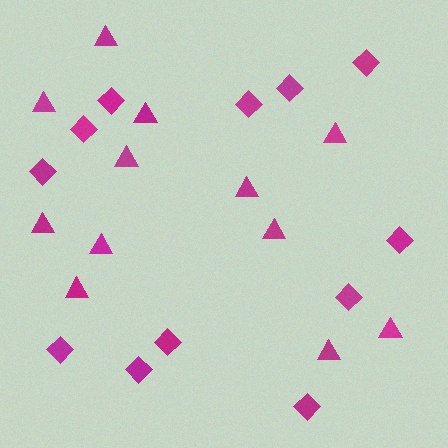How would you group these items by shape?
There are 2 groups: one group of diamonds (12) and one group of triangles (12).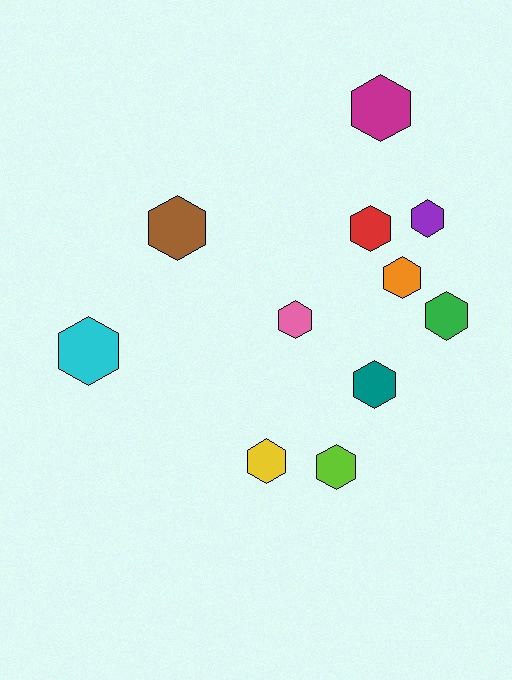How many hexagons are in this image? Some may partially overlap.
There are 11 hexagons.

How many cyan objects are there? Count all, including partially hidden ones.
There is 1 cyan object.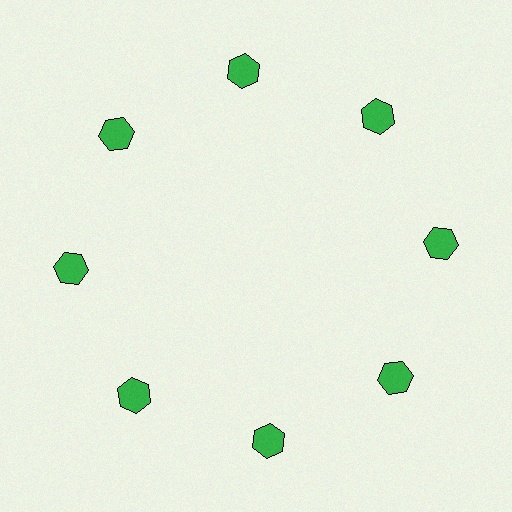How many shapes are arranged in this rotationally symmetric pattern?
There are 8 shapes, arranged in 8 groups of 1.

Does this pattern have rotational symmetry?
Yes, this pattern has 8-fold rotational symmetry. It looks the same after rotating 45 degrees around the center.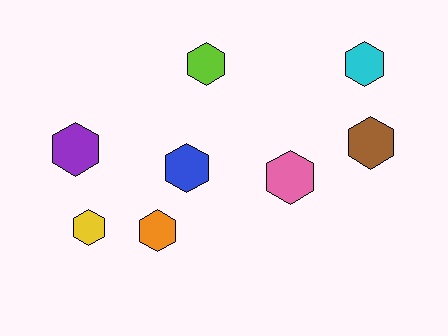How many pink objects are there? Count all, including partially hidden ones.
There is 1 pink object.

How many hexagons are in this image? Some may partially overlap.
There are 8 hexagons.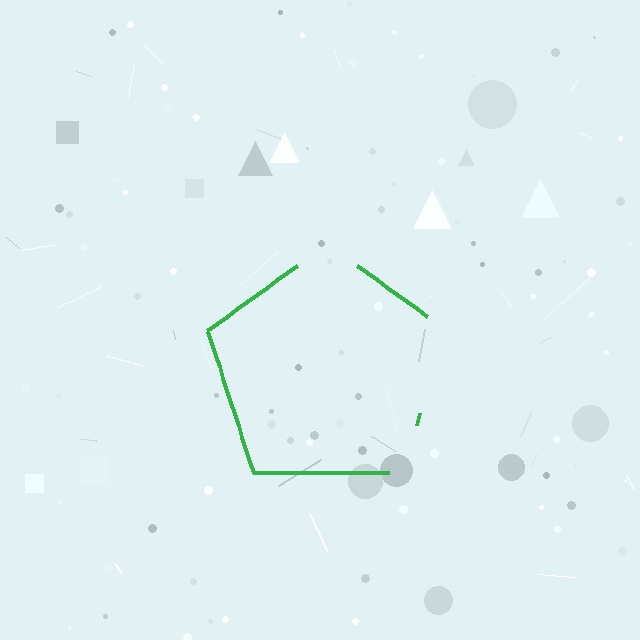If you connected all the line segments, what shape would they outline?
They would outline a pentagon.